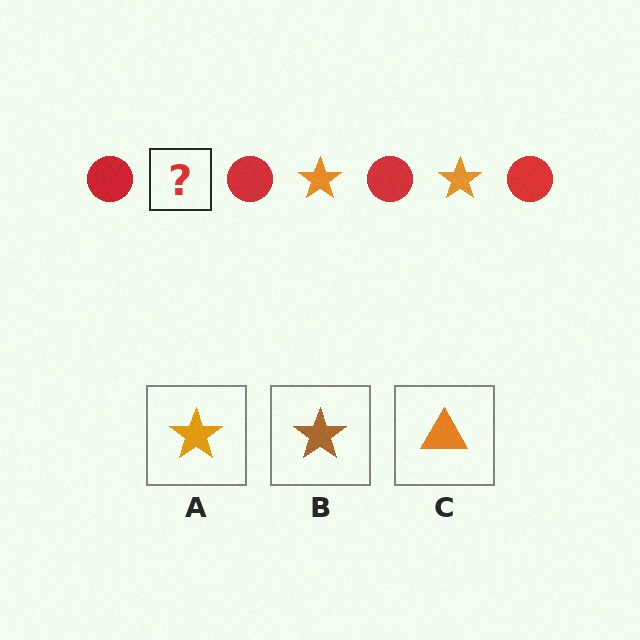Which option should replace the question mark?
Option A.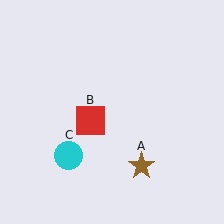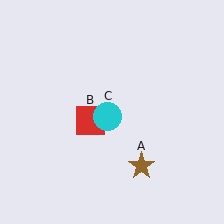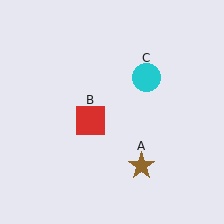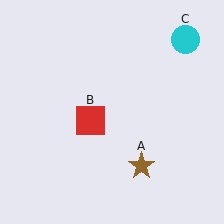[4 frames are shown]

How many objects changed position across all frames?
1 object changed position: cyan circle (object C).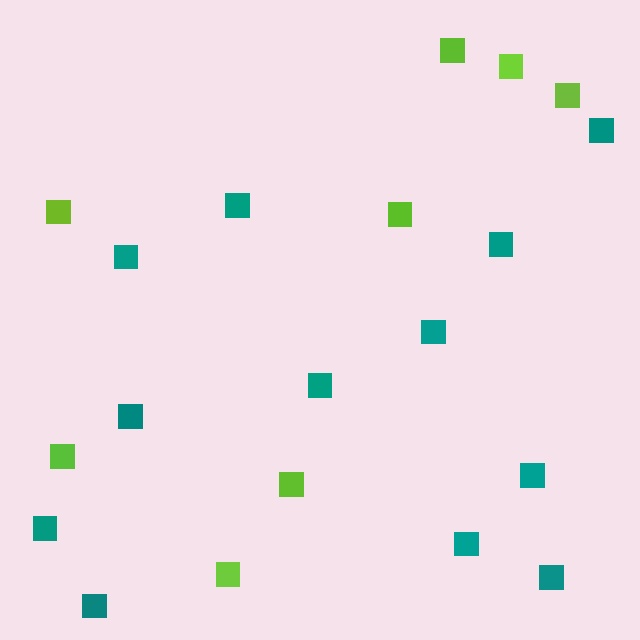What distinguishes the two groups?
There are 2 groups: one group of lime squares (8) and one group of teal squares (12).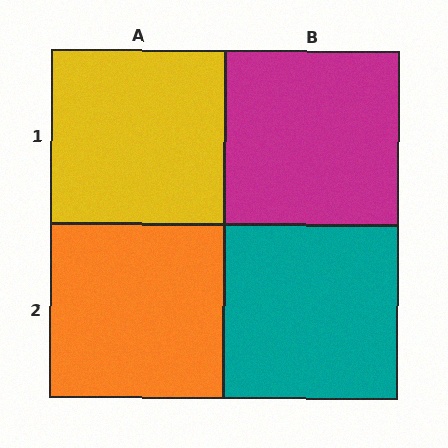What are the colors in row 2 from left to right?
Orange, teal.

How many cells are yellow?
1 cell is yellow.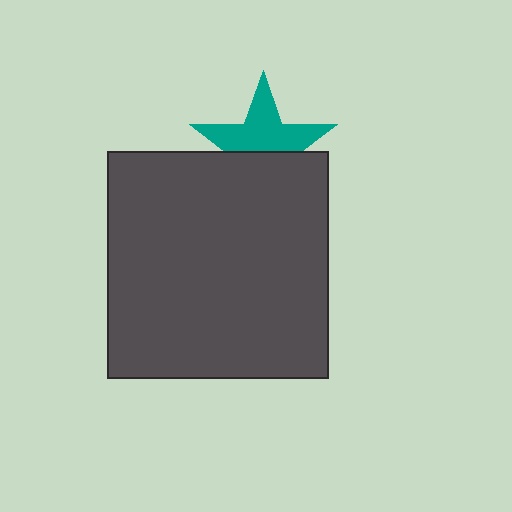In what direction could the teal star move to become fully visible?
The teal star could move up. That would shift it out from behind the dark gray rectangle entirely.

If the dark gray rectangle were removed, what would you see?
You would see the complete teal star.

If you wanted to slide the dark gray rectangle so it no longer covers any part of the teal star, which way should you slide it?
Slide it down — that is the most direct way to separate the two shapes.